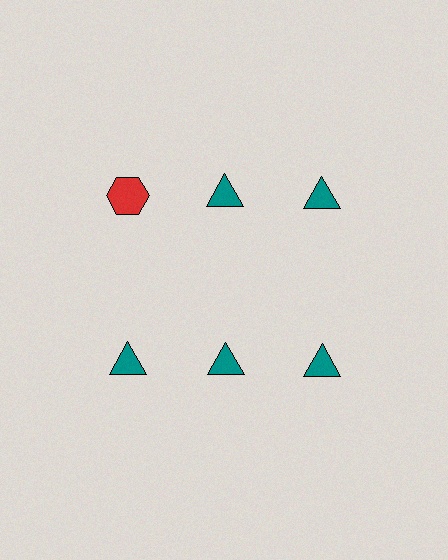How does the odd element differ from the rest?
It differs in both color (red instead of teal) and shape (hexagon instead of triangle).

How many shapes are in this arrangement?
There are 6 shapes arranged in a grid pattern.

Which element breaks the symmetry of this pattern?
The red hexagon in the top row, leftmost column breaks the symmetry. All other shapes are teal triangles.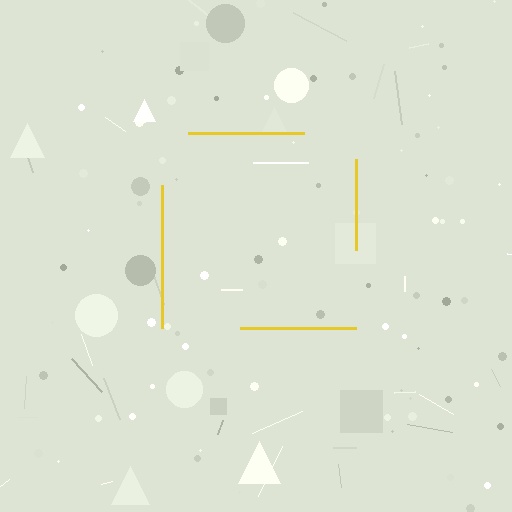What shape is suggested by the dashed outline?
The dashed outline suggests a square.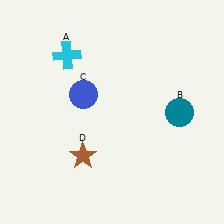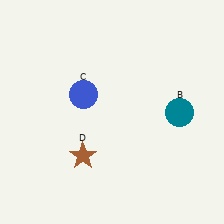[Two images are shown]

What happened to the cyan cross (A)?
The cyan cross (A) was removed in Image 2. It was in the top-left area of Image 1.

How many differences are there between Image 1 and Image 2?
There is 1 difference between the two images.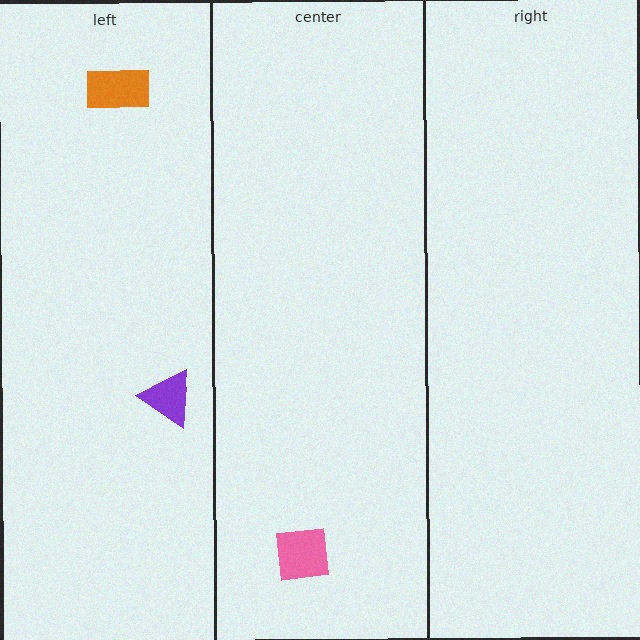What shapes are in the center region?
The pink square.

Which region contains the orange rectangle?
The left region.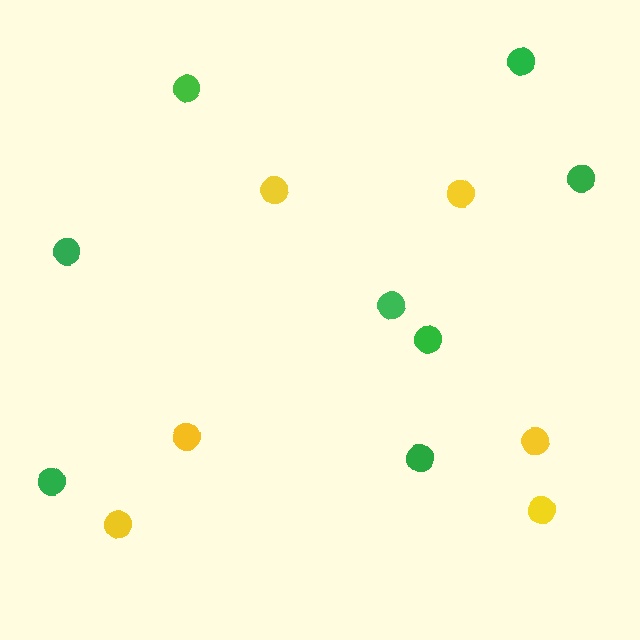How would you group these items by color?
There are 2 groups: one group of green circles (8) and one group of yellow circles (6).